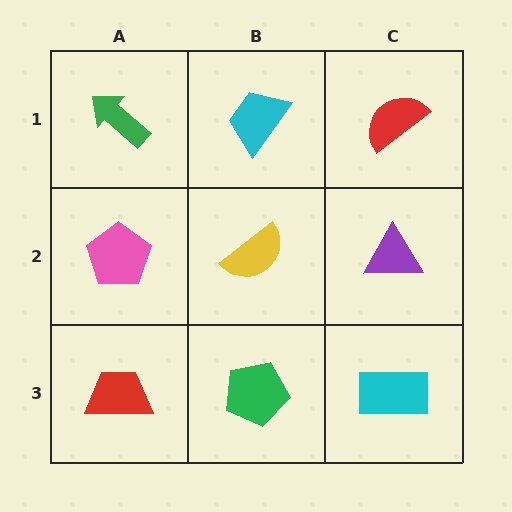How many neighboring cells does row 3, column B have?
3.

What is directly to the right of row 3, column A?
A green pentagon.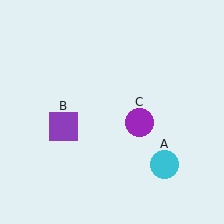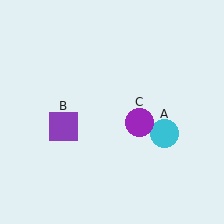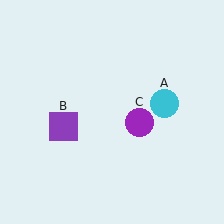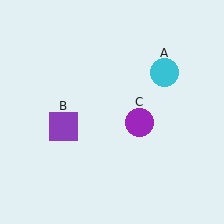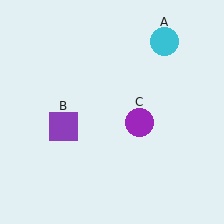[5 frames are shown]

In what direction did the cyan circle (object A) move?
The cyan circle (object A) moved up.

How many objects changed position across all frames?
1 object changed position: cyan circle (object A).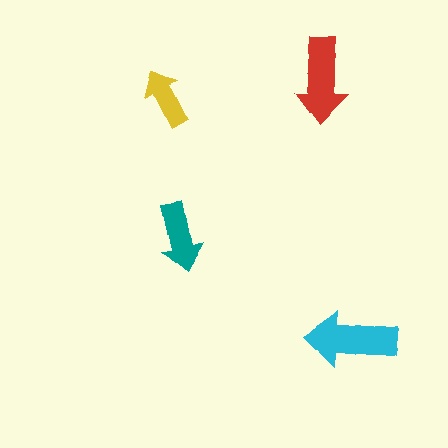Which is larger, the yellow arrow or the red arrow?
The red one.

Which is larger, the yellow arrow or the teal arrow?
The teal one.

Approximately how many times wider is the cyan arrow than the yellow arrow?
About 1.5 times wider.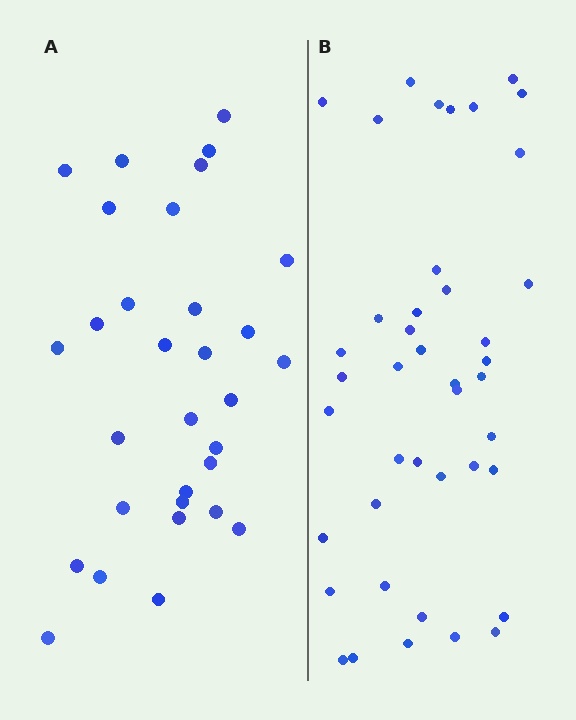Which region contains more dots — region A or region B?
Region B (the right region) has more dots.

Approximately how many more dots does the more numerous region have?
Region B has roughly 12 or so more dots than region A.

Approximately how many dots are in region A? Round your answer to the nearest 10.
About 30 dots. (The exact count is 31, which rounds to 30.)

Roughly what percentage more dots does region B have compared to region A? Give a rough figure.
About 35% more.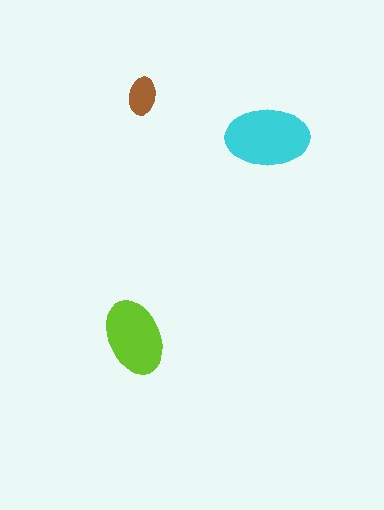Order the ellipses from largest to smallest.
the cyan one, the lime one, the brown one.